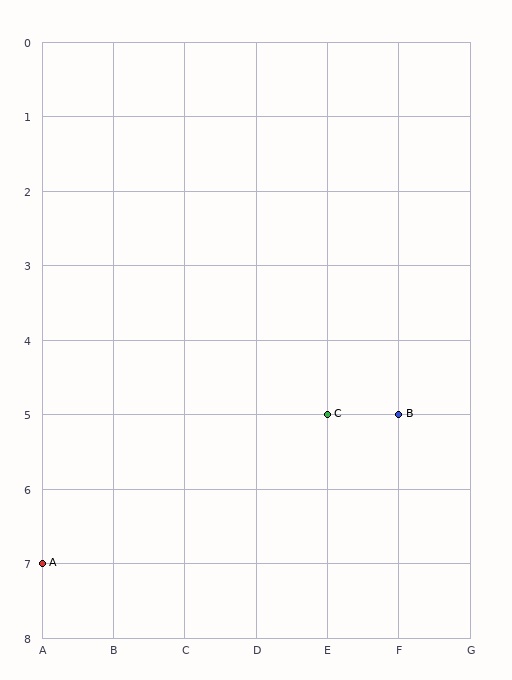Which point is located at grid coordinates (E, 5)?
Point C is at (E, 5).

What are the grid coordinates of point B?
Point B is at grid coordinates (F, 5).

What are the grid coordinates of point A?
Point A is at grid coordinates (A, 7).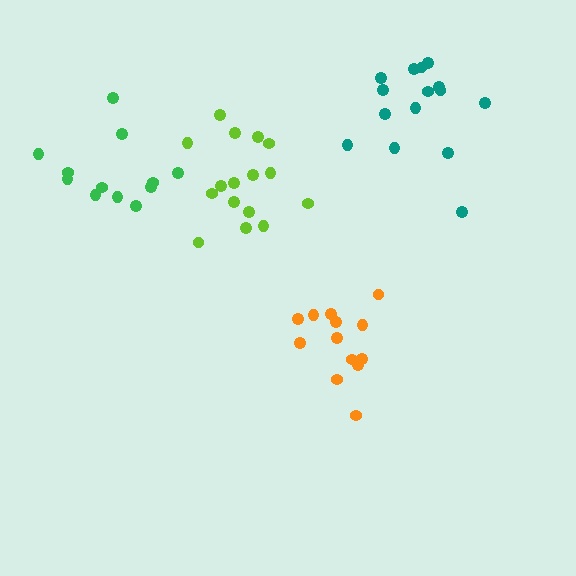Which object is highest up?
The teal cluster is topmost.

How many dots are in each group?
Group 1: 13 dots, Group 2: 15 dots, Group 3: 12 dots, Group 4: 16 dots (56 total).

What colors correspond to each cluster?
The clusters are colored: orange, teal, green, lime.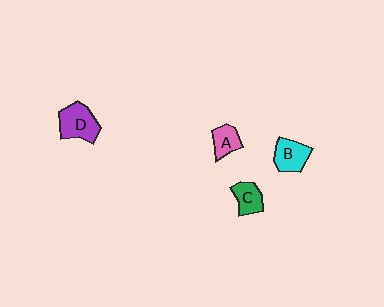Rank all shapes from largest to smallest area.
From largest to smallest: D (purple), B (cyan), C (green), A (pink).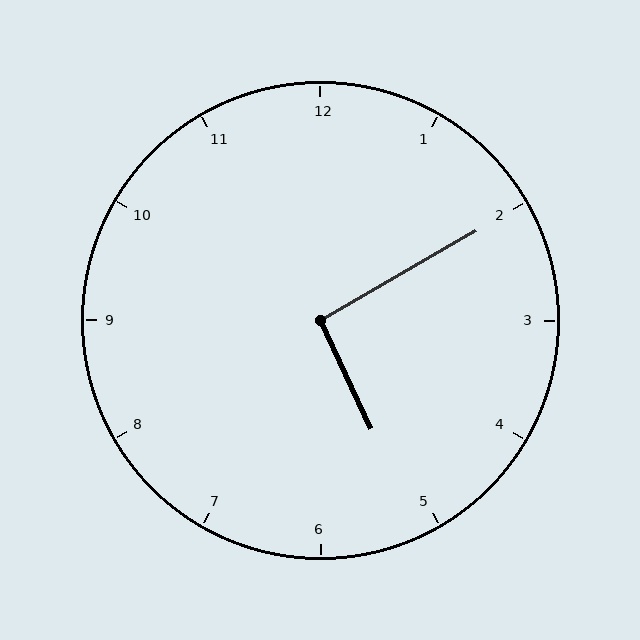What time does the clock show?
5:10.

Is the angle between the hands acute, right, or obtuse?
It is right.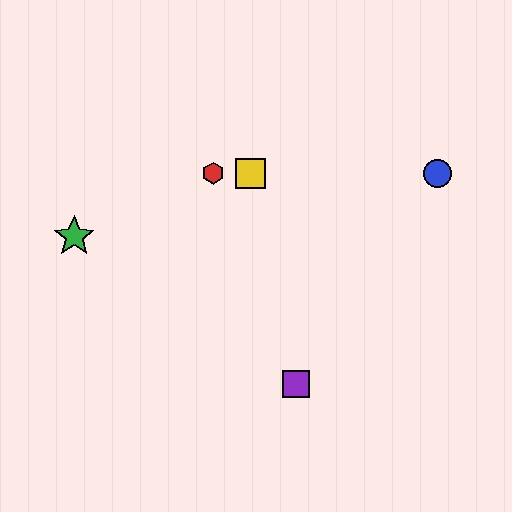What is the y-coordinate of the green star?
The green star is at y≈236.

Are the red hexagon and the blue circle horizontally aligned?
Yes, both are at y≈173.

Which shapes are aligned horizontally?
The red hexagon, the blue circle, the yellow square are aligned horizontally.